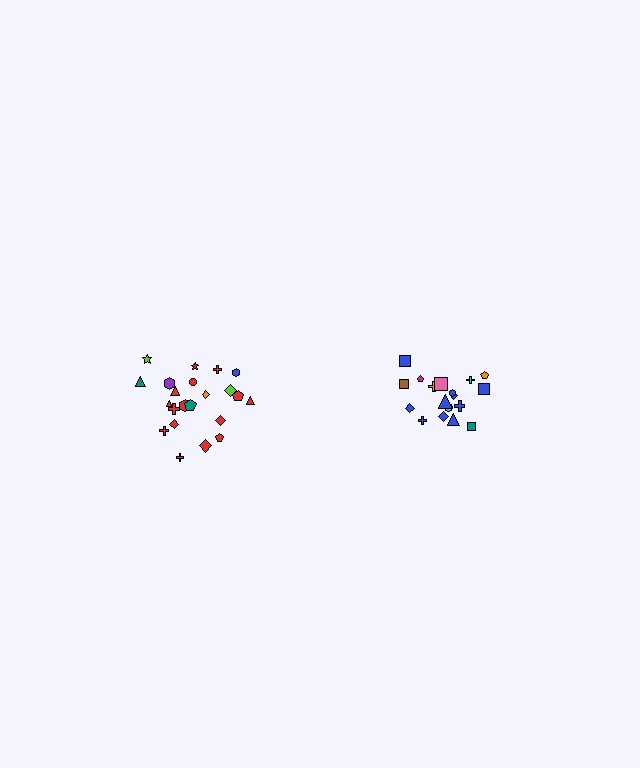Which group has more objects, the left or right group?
The left group.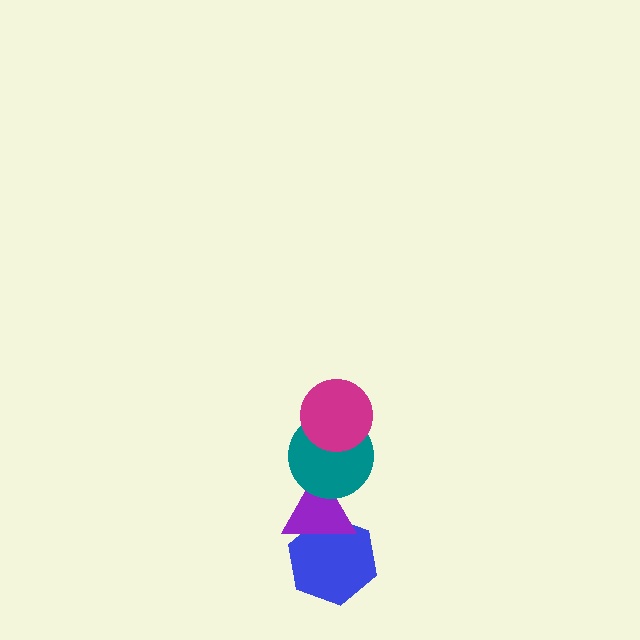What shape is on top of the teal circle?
The magenta circle is on top of the teal circle.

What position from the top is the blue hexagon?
The blue hexagon is 4th from the top.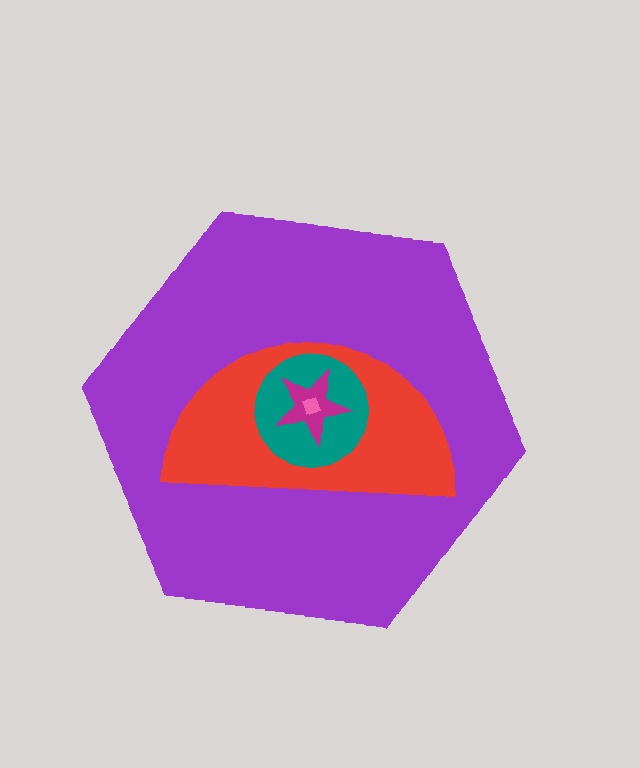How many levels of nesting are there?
5.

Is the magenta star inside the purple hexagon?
Yes.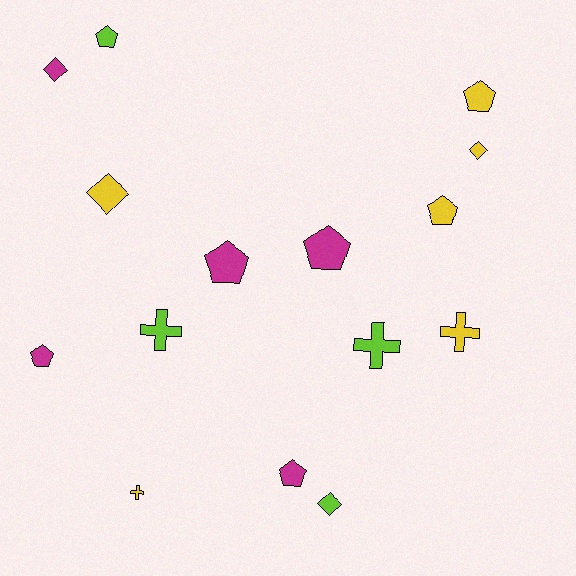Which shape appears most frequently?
Pentagon, with 7 objects.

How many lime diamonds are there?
There is 1 lime diamond.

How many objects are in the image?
There are 15 objects.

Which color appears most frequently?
Yellow, with 6 objects.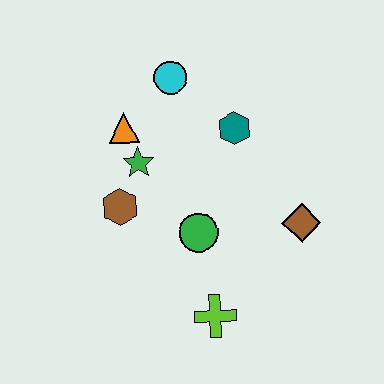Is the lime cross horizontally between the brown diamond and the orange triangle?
Yes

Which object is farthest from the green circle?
The cyan circle is farthest from the green circle.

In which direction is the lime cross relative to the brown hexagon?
The lime cross is below the brown hexagon.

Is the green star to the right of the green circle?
No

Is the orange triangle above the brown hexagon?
Yes